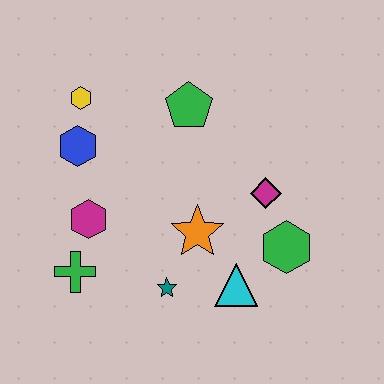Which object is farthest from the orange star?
The yellow hexagon is farthest from the orange star.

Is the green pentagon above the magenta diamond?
Yes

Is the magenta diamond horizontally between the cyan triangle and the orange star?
No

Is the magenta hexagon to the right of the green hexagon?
No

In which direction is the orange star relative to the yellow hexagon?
The orange star is below the yellow hexagon.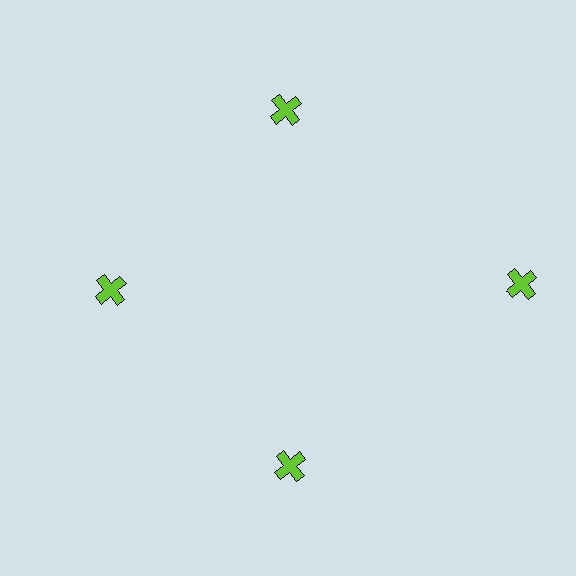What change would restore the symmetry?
The symmetry would be restored by moving it inward, back onto the ring so that all 4 crosses sit at equal angles and equal distance from the center.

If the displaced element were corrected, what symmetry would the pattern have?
It would have 4-fold rotational symmetry — the pattern would map onto itself every 90 degrees.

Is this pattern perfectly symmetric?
No. The 4 lime crosses are arranged in a ring, but one element near the 3 o'clock position is pushed outward from the center, breaking the 4-fold rotational symmetry.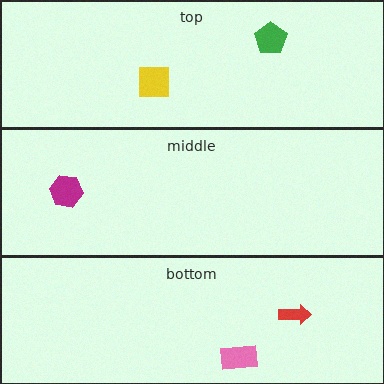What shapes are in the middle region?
The magenta hexagon.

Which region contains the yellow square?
The top region.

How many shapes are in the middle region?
1.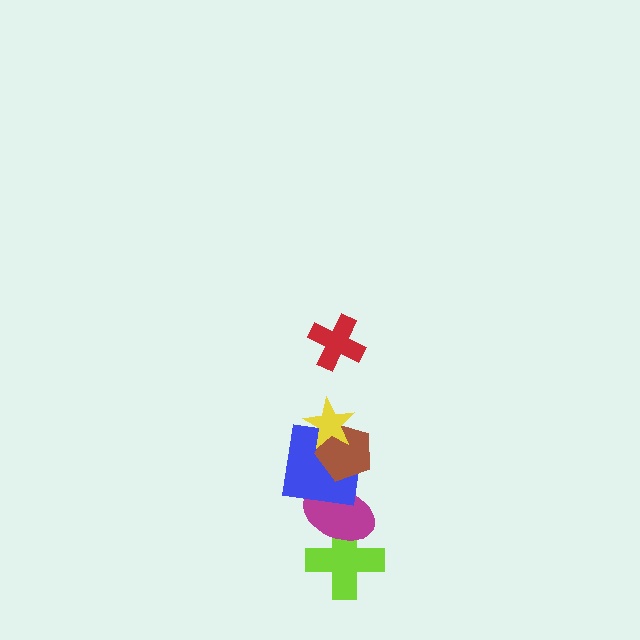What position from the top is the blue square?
The blue square is 4th from the top.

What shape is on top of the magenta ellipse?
The blue square is on top of the magenta ellipse.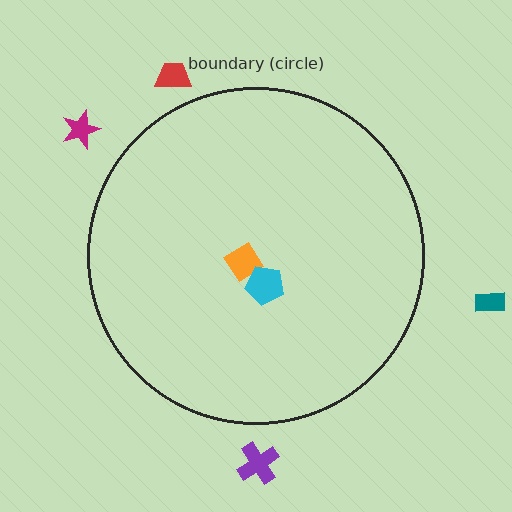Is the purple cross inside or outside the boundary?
Outside.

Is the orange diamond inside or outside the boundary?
Inside.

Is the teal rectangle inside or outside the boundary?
Outside.